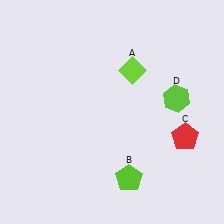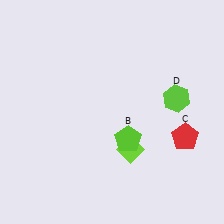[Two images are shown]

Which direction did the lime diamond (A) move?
The lime diamond (A) moved down.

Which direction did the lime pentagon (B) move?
The lime pentagon (B) moved up.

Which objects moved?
The objects that moved are: the lime diamond (A), the lime pentagon (B).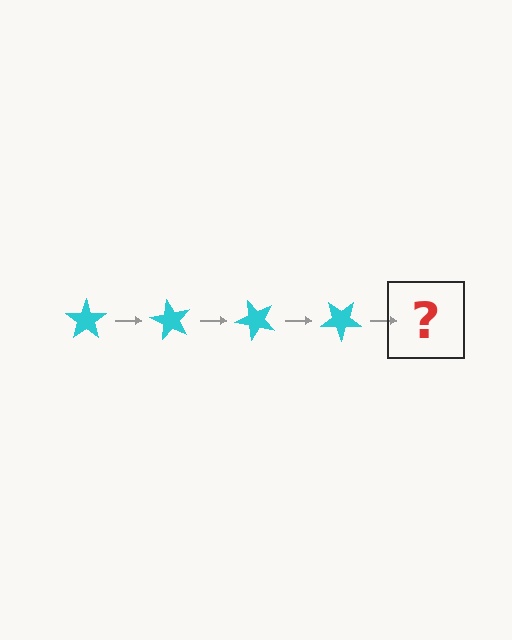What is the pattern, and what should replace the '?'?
The pattern is that the star rotates 60 degrees each step. The '?' should be a cyan star rotated 240 degrees.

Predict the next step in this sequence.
The next step is a cyan star rotated 240 degrees.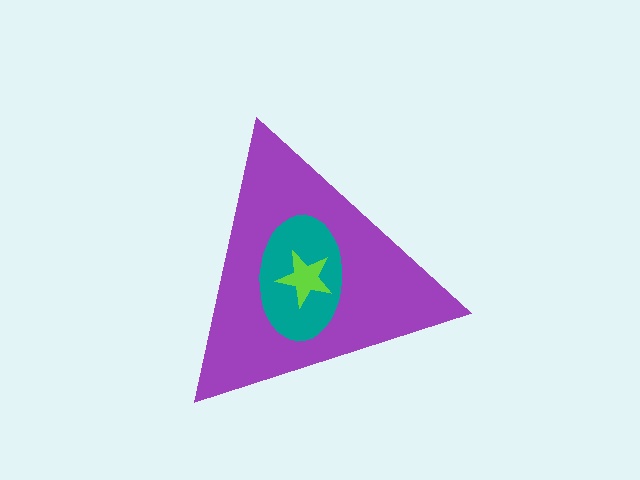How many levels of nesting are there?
3.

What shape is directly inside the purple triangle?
The teal ellipse.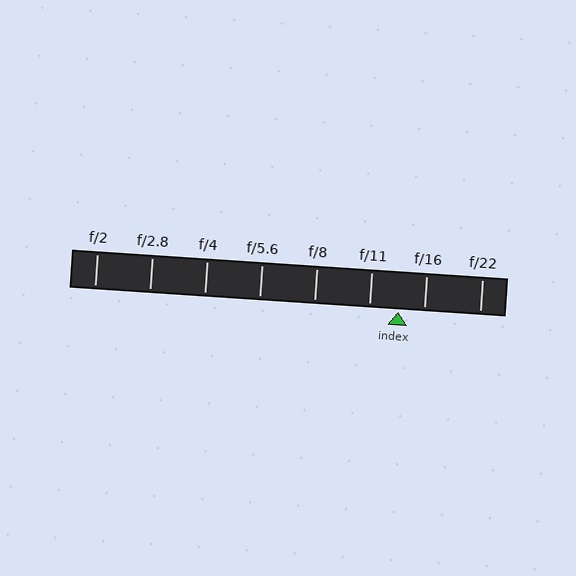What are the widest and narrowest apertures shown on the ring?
The widest aperture shown is f/2 and the narrowest is f/22.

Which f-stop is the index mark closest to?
The index mark is closest to f/16.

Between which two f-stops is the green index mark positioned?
The index mark is between f/11 and f/16.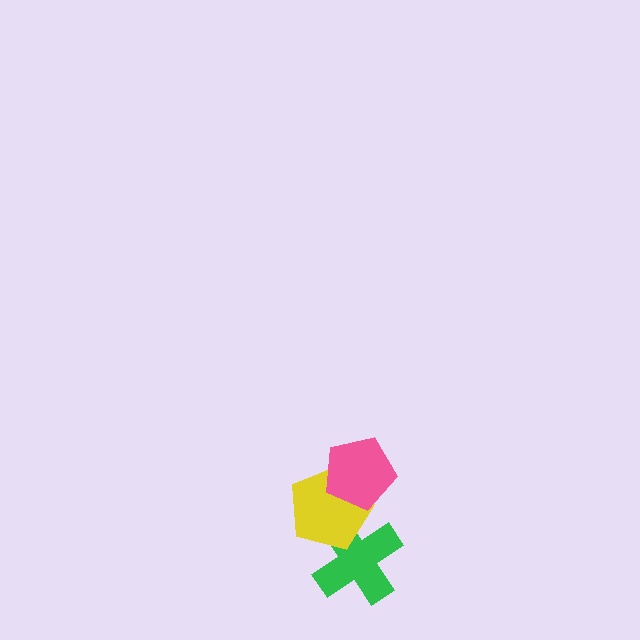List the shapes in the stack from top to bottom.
From top to bottom: the pink pentagon, the yellow pentagon, the green cross.